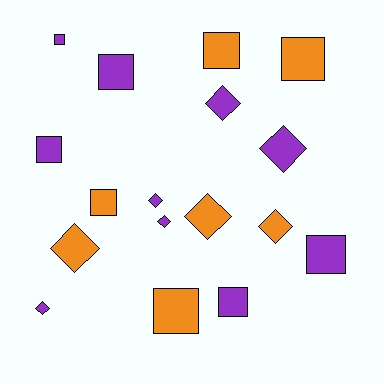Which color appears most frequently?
Purple, with 10 objects.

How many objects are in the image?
There are 17 objects.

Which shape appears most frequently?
Square, with 9 objects.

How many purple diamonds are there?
There are 5 purple diamonds.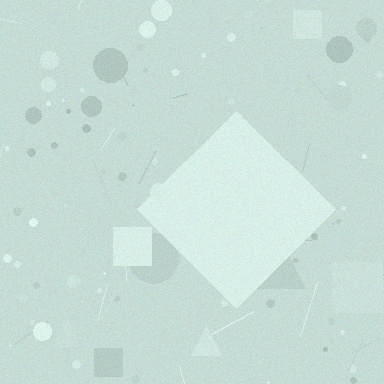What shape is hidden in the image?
A diamond is hidden in the image.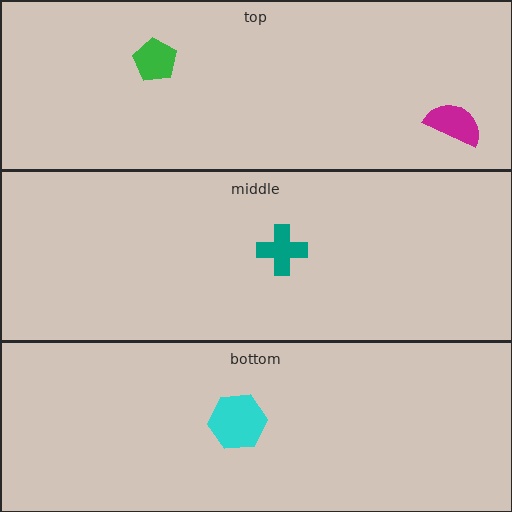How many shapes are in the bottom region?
1.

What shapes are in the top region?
The green pentagon, the magenta semicircle.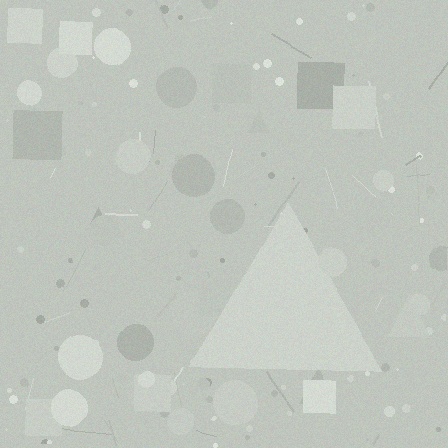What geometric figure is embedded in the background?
A triangle is embedded in the background.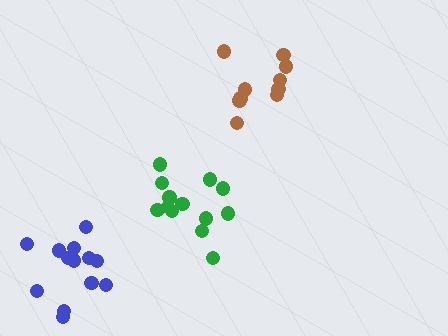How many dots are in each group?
Group 1: 13 dots, Group 2: 13 dots, Group 3: 10 dots (36 total).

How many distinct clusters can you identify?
There are 3 distinct clusters.